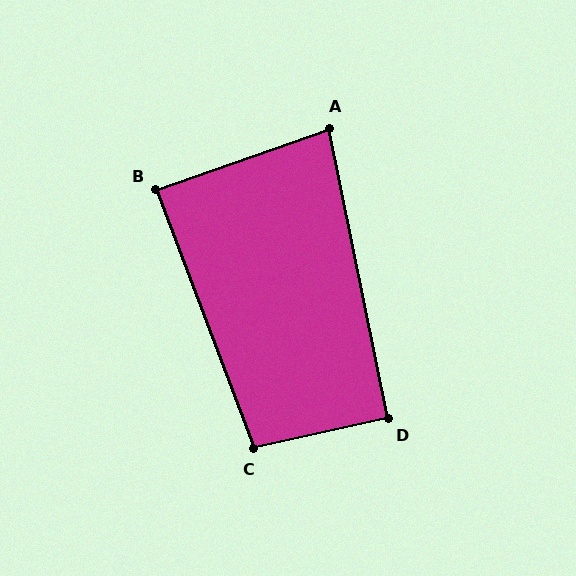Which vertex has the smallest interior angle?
A, at approximately 82 degrees.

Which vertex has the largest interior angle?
C, at approximately 98 degrees.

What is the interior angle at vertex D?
Approximately 91 degrees (approximately right).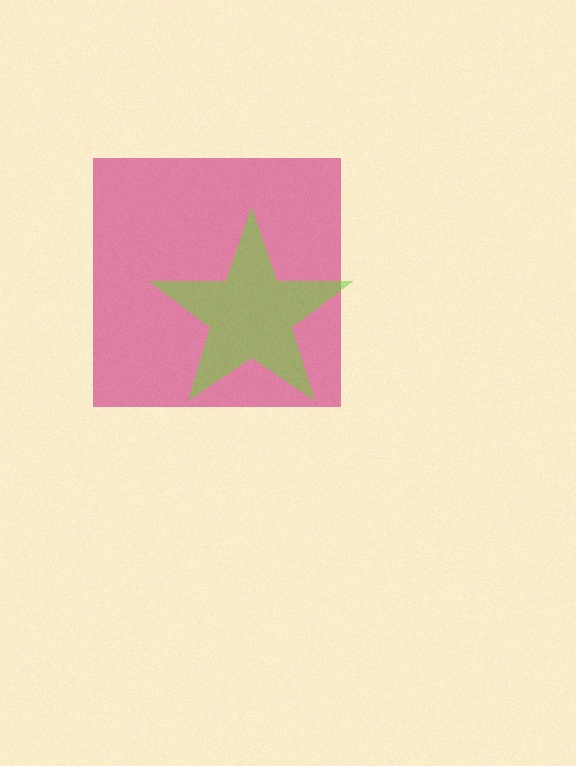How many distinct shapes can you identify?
There are 2 distinct shapes: a magenta square, a lime star.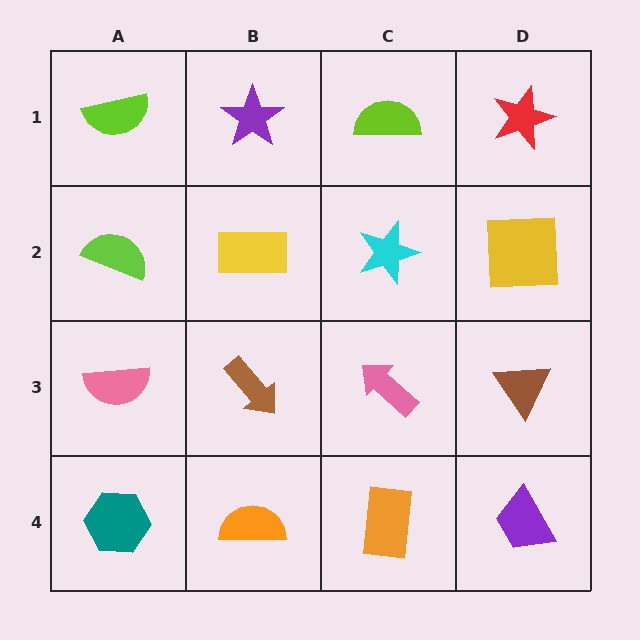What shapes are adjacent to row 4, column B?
A brown arrow (row 3, column B), a teal hexagon (row 4, column A), an orange rectangle (row 4, column C).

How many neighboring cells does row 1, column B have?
3.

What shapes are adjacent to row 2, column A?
A lime semicircle (row 1, column A), a pink semicircle (row 3, column A), a yellow rectangle (row 2, column B).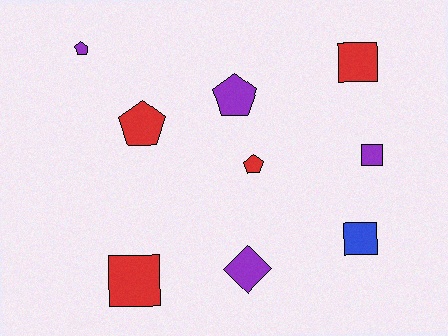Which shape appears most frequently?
Pentagon, with 4 objects.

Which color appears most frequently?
Purple, with 4 objects.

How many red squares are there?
There are 2 red squares.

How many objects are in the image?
There are 9 objects.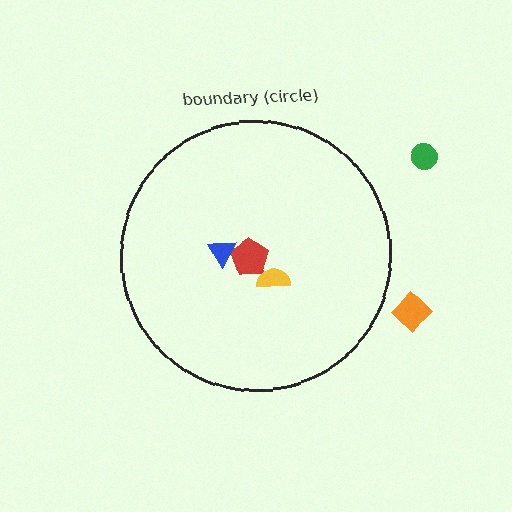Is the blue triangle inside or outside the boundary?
Inside.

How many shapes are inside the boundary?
3 inside, 2 outside.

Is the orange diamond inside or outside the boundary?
Outside.